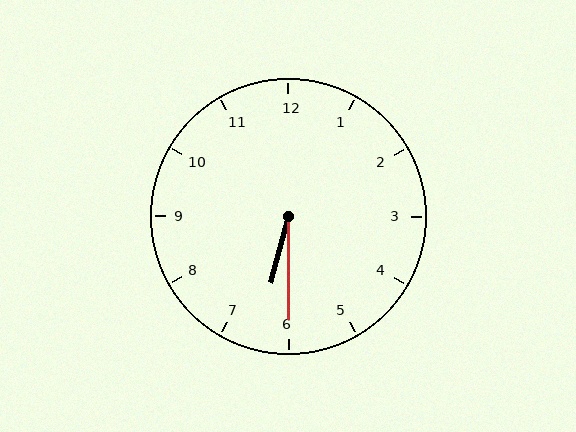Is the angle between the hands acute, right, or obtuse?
It is acute.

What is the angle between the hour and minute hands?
Approximately 15 degrees.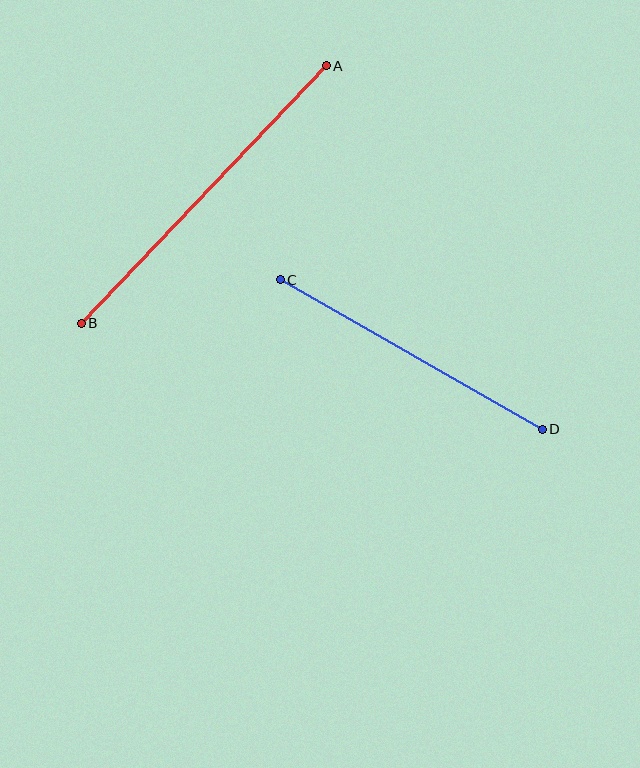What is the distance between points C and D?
The distance is approximately 301 pixels.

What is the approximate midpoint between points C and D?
The midpoint is at approximately (411, 355) pixels.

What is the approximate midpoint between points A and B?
The midpoint is at approximately (204, 194) pixels.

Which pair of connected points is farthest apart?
Points A and B are farthest apart.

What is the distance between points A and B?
The distance is approximately 355 pixels.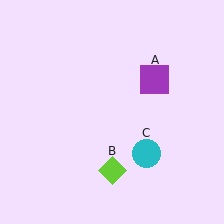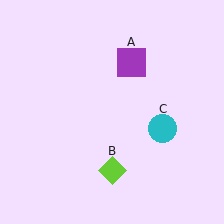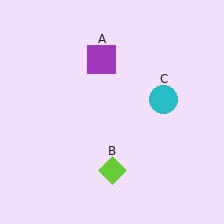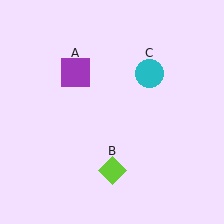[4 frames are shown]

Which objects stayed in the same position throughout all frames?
Lime diamond (object B) remained stationary.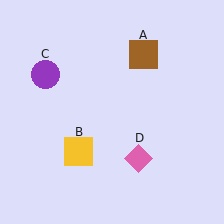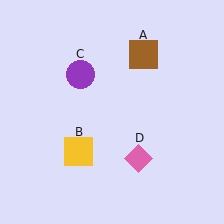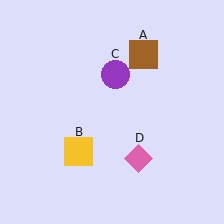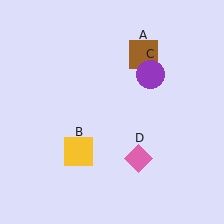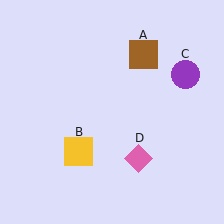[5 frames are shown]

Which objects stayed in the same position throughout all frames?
Brown square (object A) and yellow square (object B) and pink diamond (object D) remained stationary.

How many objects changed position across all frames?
1 object changed position: purple circle (object C).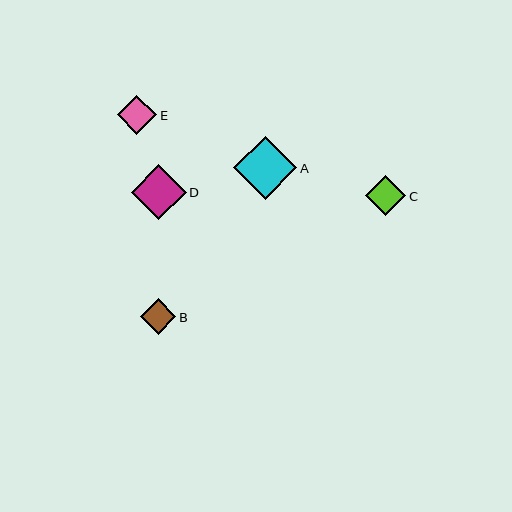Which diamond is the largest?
Diamond A is the largest with a size of approximately 63 pixels.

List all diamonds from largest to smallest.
From largest to smallest: A, D, C, E, B.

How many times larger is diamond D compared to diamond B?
Diamond D is approximately 1.5 times the size of diamond B.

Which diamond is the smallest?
Diamond B is the smallest with a size of approximately 35 pixels.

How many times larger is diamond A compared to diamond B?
Diamond A is approximately 1.8 times the size of diamond B.